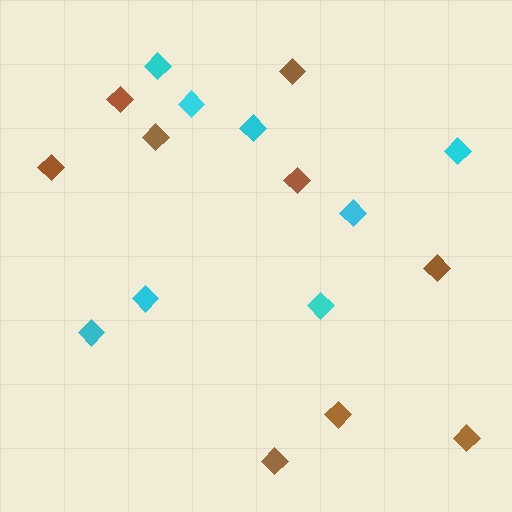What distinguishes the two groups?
There are 2 groups: one group of cyan diamonds (8) and one group of brown diamonds (9).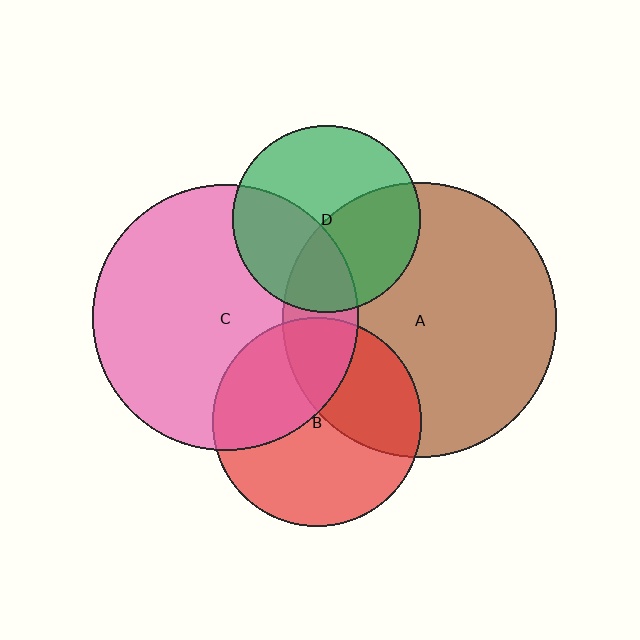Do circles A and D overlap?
Yes.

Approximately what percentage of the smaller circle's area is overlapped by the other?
Approximately 45%.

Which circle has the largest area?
Circle A (brown).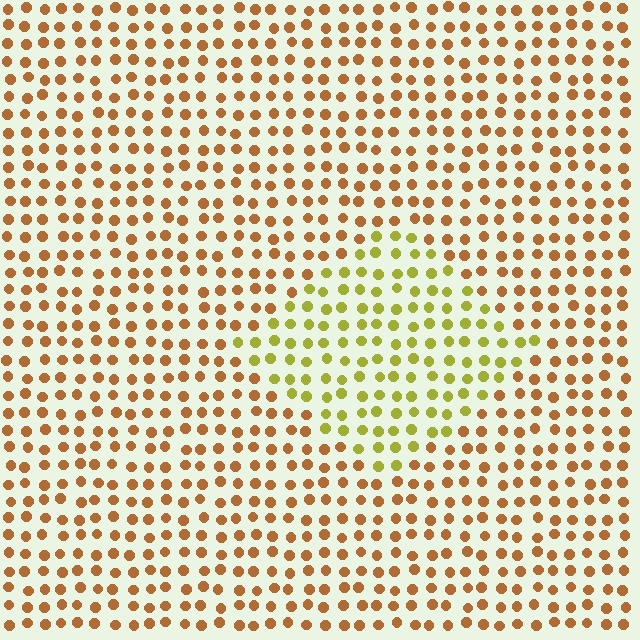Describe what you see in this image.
The image is filled with small brown elements in a uniform arrangement. A diamond-shaped region is visible where the elements are tinted to a slightly different hue, forming a subtle color boundary.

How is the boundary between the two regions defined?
The boundary is defined purely by a slight shift in hue (about 41 degrees). Spacing, size, and orientation are identical on both sides.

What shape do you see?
I see a diamond.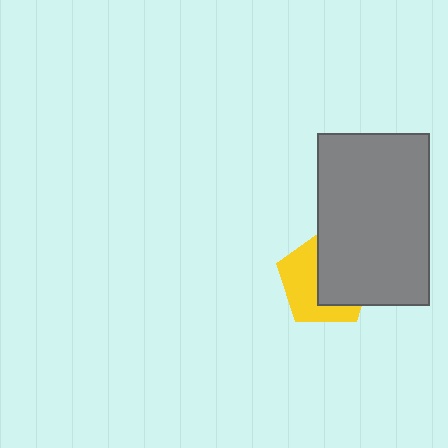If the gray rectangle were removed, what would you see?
You would see the complete yellow pentagon.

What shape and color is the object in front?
The object in front is a gray rectangle.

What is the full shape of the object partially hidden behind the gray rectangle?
The partially hidden object is a yellow pentagon.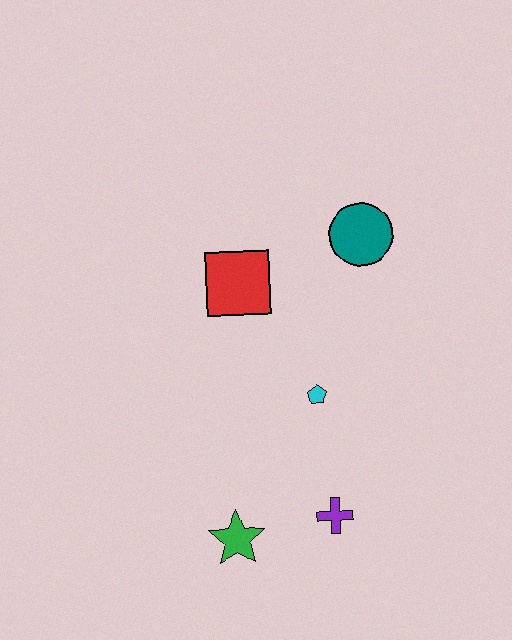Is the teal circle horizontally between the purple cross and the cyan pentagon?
No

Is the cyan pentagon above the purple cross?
Yes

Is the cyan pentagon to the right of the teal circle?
No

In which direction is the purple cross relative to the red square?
The purple cross is below the red square.